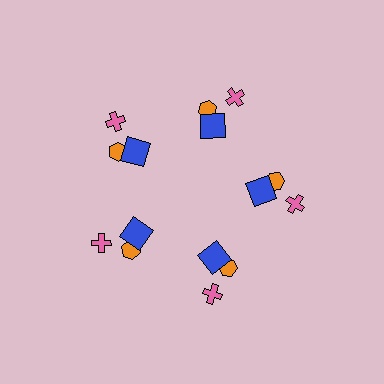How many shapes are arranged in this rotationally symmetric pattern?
There are 15 shapes, arranged in 5 groups of 3.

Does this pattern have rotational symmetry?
Yes, this pattern has 5-fold rotational symmetry. It looks the same after rotating 72 degrees around the center.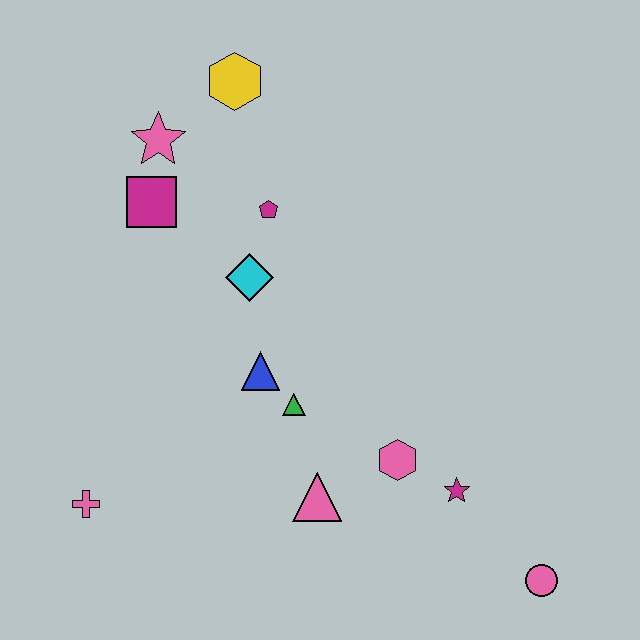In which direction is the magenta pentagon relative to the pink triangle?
The magenta pentagon is above the pink triangle.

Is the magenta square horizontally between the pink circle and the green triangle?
No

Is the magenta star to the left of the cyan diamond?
No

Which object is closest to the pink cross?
The blue triangle is closest to the pink cross.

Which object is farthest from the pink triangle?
The yellow hexagon is farthest from the pink triangle.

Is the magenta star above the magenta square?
No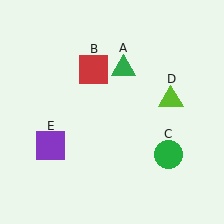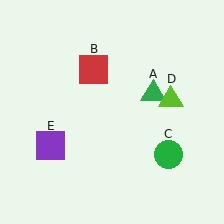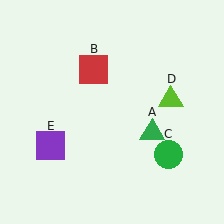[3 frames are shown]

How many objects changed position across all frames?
1 object changed position: green triangle (object A).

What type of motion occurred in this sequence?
The green triangle (object A) rotated clockwise around the center of the scene.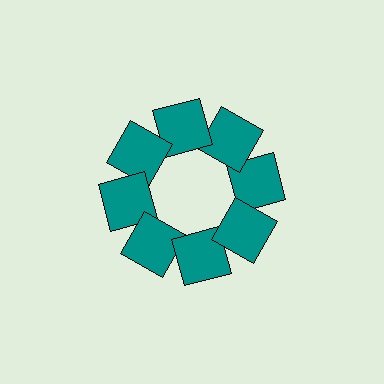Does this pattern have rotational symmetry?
Yes, this pattern has 8-fold rotational symmetry. It looks the same after rotating 45 degrees around the center.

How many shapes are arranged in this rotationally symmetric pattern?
There are 8 shapes, arranged in 8 groups of 1.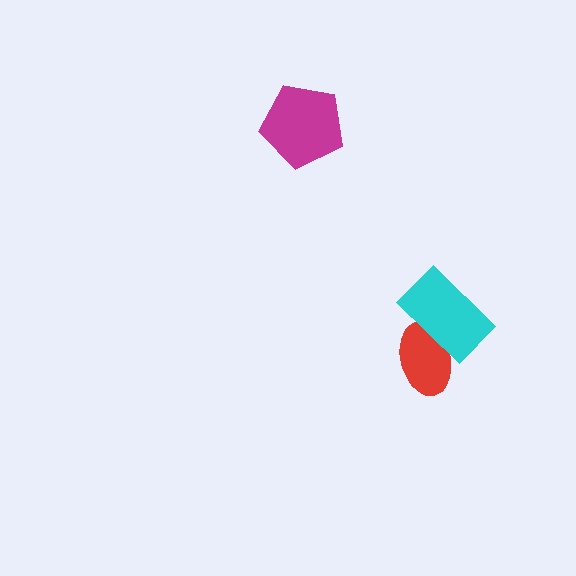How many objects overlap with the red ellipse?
1 object overlaps with the red ellipse.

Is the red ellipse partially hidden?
Yes, it is partially covered by another shape.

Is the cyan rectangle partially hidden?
No, no other shape covers it.